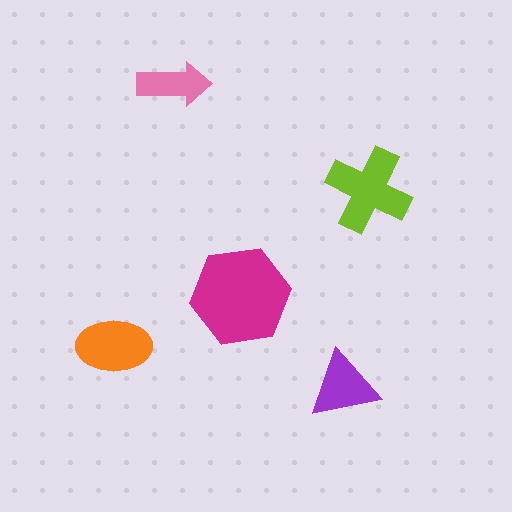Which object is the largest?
The magenta hexagon.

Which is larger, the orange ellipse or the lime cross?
The lime cross.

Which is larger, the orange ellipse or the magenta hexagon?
The magenta hexagon.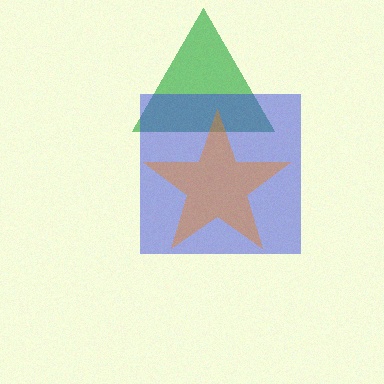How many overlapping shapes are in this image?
There are 3 overlapping shapes in the image.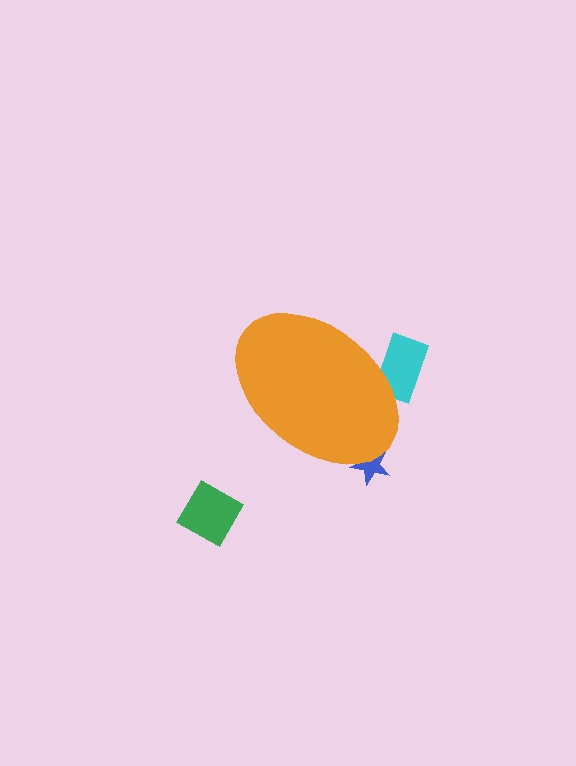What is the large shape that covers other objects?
An orange ellipse.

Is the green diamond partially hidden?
No, the green diamond is fully visible.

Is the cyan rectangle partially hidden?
Yes, the cyan rectangle is partially hidden behind the orange ellipse.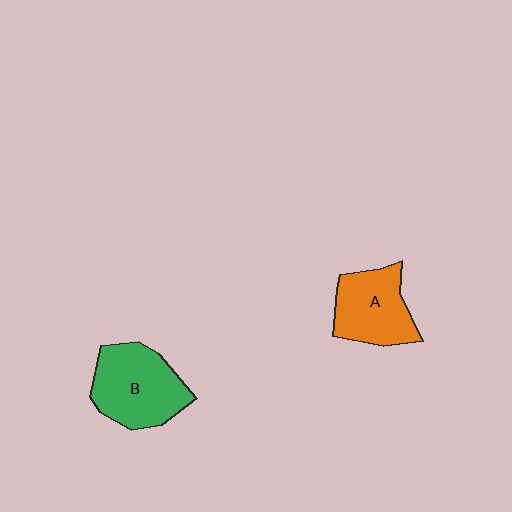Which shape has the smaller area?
Shape A (orange).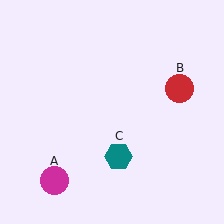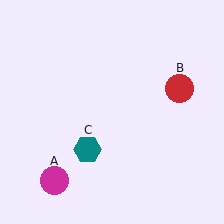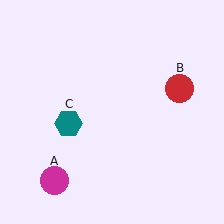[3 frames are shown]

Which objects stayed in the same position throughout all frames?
Magenta circle (object A) and red circle (object B) remained stationary.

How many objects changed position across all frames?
1 object changed position: teal hexagon (object C).